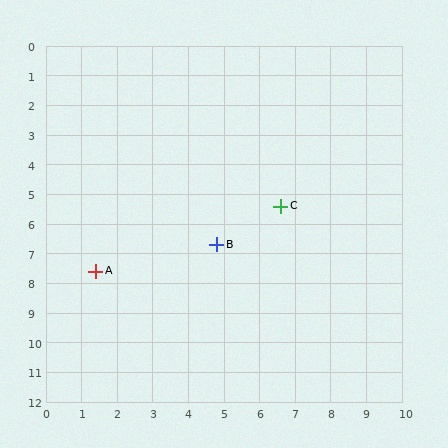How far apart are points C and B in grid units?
Points C and B are about 2.2 grid units apart.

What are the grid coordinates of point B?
Point B is at approximately (4.8, 6.7).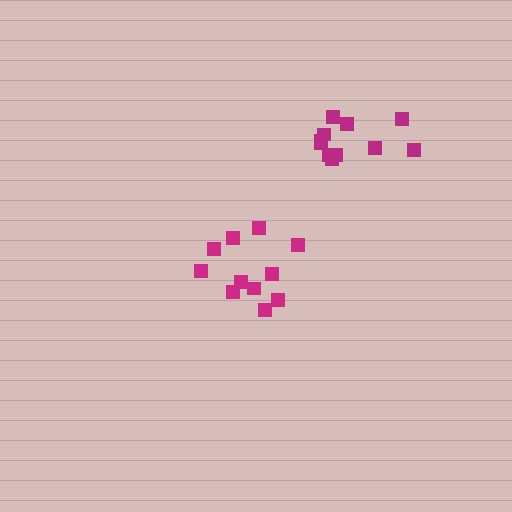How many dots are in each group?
Group 1: 11 dots, Group 2: 11 dots (22 total).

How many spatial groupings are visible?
There are 2 spatial groupings.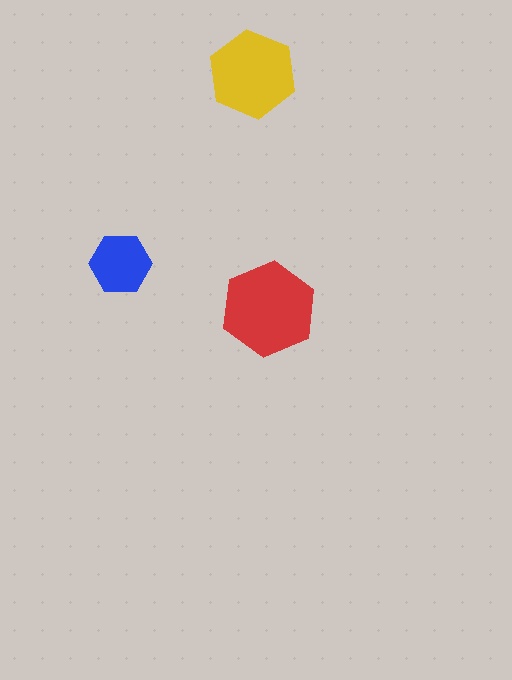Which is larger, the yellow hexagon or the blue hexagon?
The yellow one.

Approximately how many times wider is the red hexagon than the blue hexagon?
About 1.5 times wider.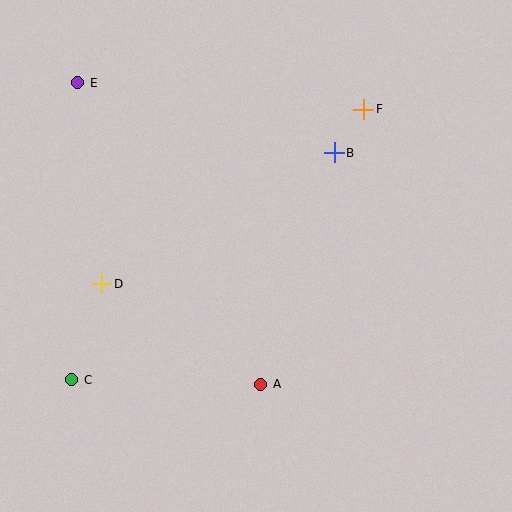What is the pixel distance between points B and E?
The distance between B and E is 266 pixels.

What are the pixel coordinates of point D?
Point D is at (102, 284).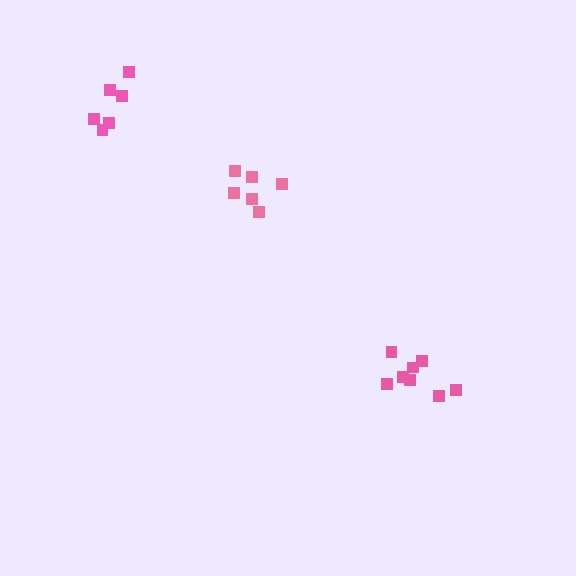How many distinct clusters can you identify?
There are 3 distinct clusters.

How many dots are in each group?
Group 1: 8 dots, Group 2: 6 dots, Group 3: 6 dots (20 total).